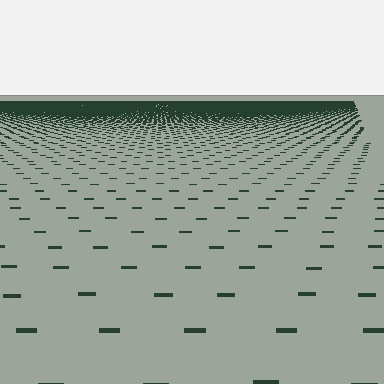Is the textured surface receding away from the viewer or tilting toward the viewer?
The surface is receding away from the viewer. Texture elements get smaller and denser toward the top.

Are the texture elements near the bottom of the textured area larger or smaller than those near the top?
Larger. Near the bottom, elements are closer to the viewer and appear at a bigger on-screen size.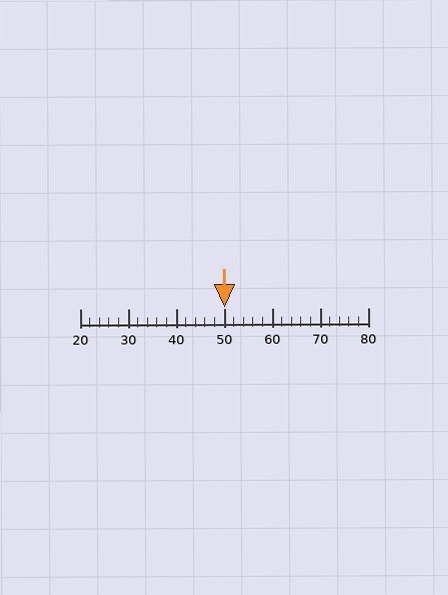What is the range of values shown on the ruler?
The ruler shows values from 20 to 80.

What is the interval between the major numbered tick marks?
The major tick marks are spaced 10 units apart.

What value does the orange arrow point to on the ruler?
The orange arrow points to approximately 50.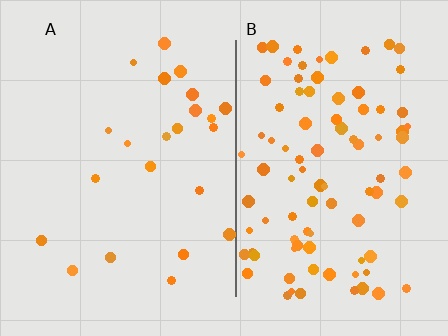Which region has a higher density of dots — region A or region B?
B (the right).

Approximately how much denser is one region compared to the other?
Approximately 4.1× — region B over region A.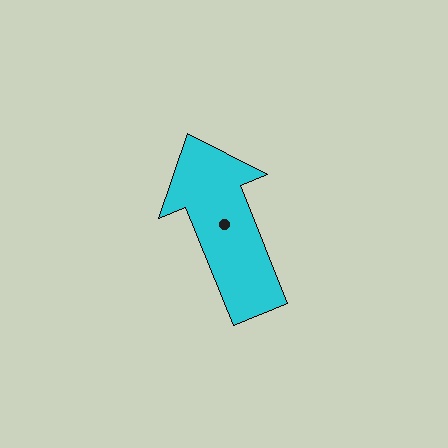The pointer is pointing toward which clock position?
Roughly 11 o'clock.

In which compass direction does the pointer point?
North.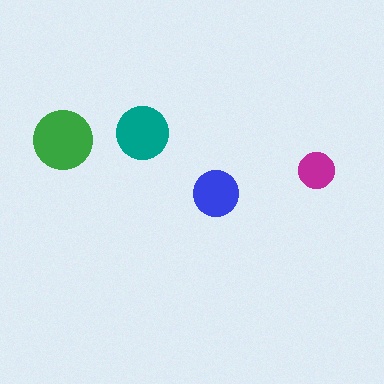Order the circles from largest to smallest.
the green one, the teal one, the blue one, the magenta one.